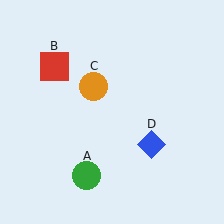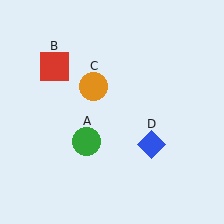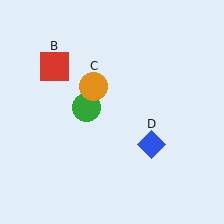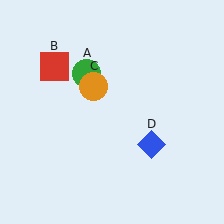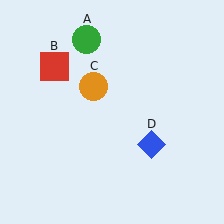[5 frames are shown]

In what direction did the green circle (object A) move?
The green circle (object A) moved up.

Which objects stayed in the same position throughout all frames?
Red square (object B) and orange circle (object C) and blue diamond (object D) remained stationary.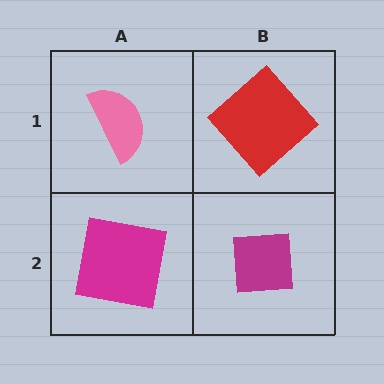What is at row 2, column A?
A magenta square.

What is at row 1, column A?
A pink semicircle.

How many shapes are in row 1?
2 shapes.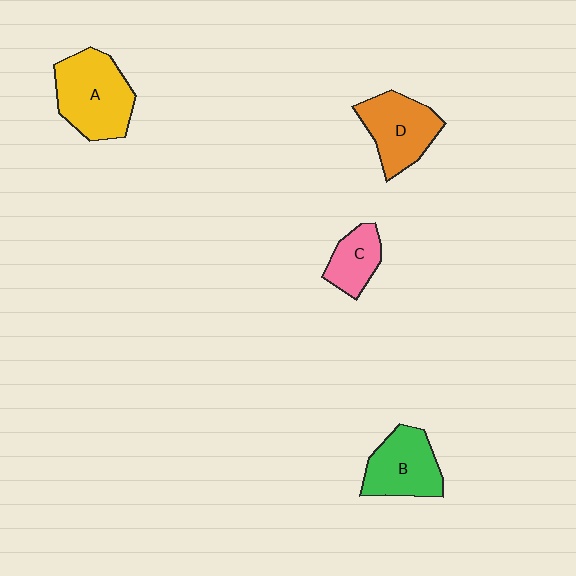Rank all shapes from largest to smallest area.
From largest to smallest: A (yellow), D (orange), B (green), C (pink).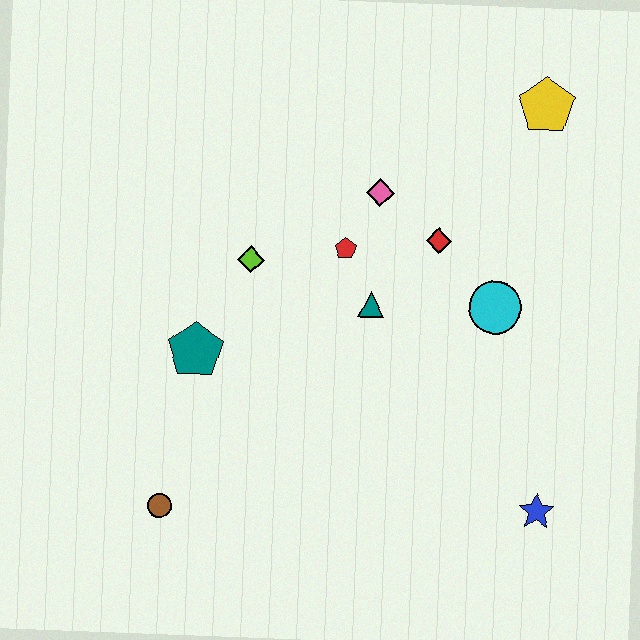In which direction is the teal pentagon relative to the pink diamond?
The teal pentagon is to the left of the pink diamond.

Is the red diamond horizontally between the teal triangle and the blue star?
Yes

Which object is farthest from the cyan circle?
The brown circle is farthest from the cyan circle.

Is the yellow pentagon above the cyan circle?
Yes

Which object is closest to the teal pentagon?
The lime diamond is closest to the teal pentagon.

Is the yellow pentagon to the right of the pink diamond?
Yes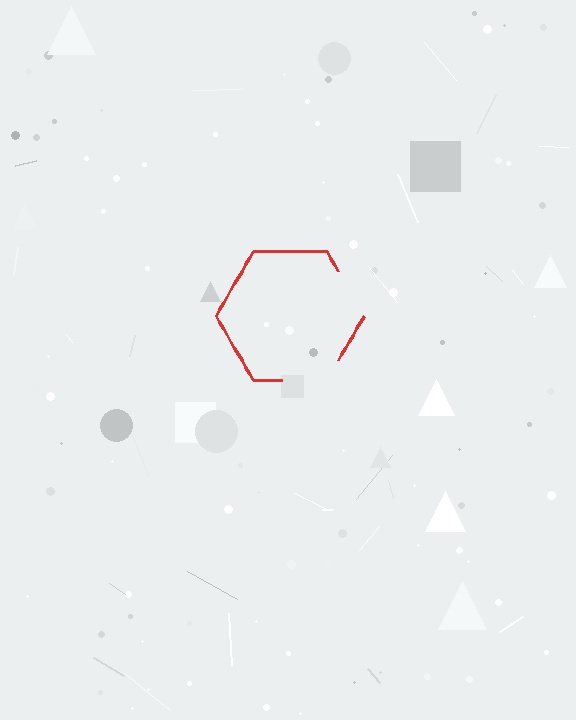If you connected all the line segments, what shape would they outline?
They would outline a hexagon.